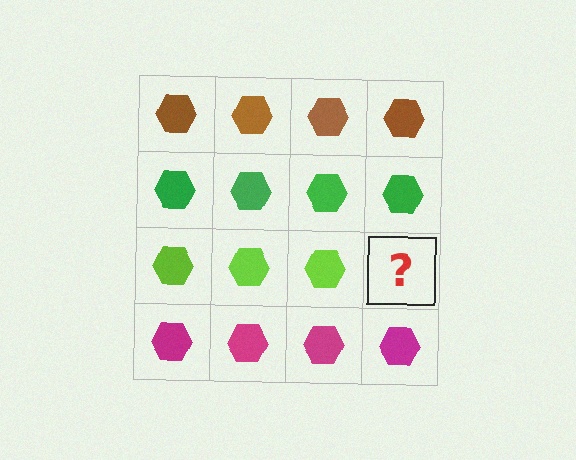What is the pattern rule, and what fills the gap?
The rule is that each row has a consistent color. The gap should be filled with a lime hexagon.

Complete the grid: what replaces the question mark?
The question mark should be replaced with a lime hexagon.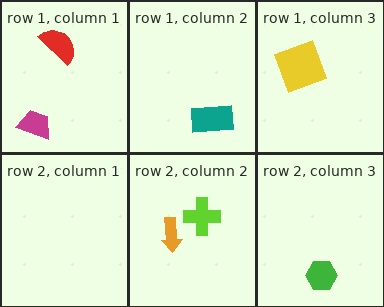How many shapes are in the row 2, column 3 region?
1.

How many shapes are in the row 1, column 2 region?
1.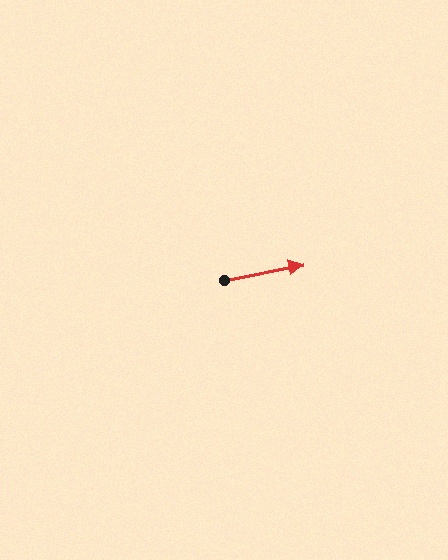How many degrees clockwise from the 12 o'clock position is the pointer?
Approximately 79 degrees.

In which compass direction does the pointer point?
East.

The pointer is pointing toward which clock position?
Roughly 3 o'clock.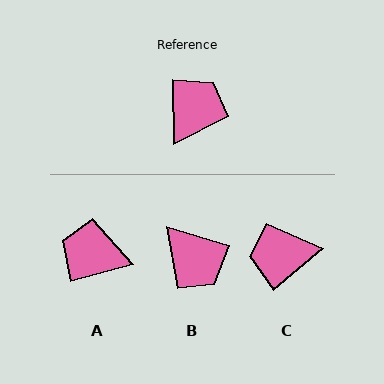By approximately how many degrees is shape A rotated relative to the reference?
Approximately 104 degrees counter-clockwise.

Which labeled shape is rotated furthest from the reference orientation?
C, about 129 degrees away.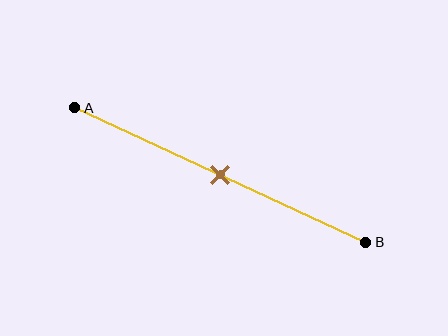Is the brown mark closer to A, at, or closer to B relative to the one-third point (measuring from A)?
The brown mark is closer to point B than the one-third point of segment AB.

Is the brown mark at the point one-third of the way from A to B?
No, the mark is at about 50% from A, not at the 33% one-third point.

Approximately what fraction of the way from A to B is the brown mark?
The brown mark is approximately 50% of the way from A to B.